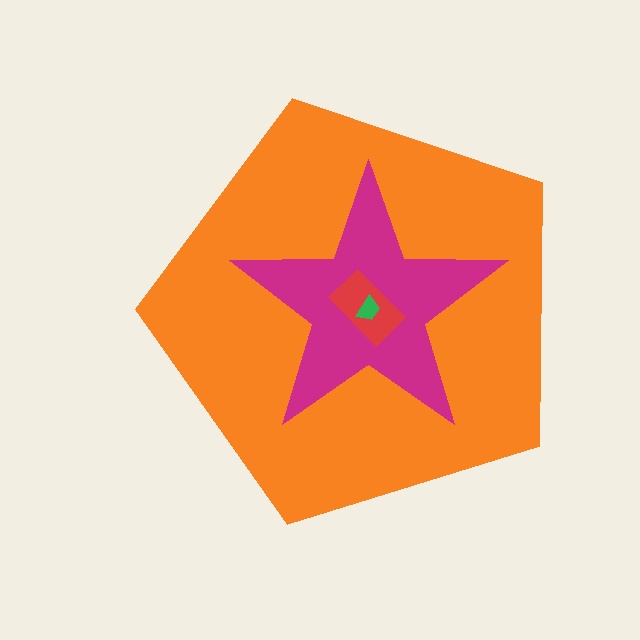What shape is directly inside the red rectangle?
The green trapezoid.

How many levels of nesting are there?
4.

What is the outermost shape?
The orange pentagon.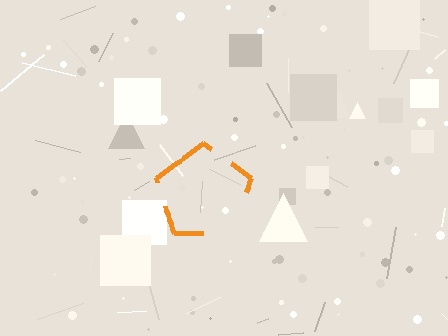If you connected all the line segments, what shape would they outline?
They would outline a pentagon.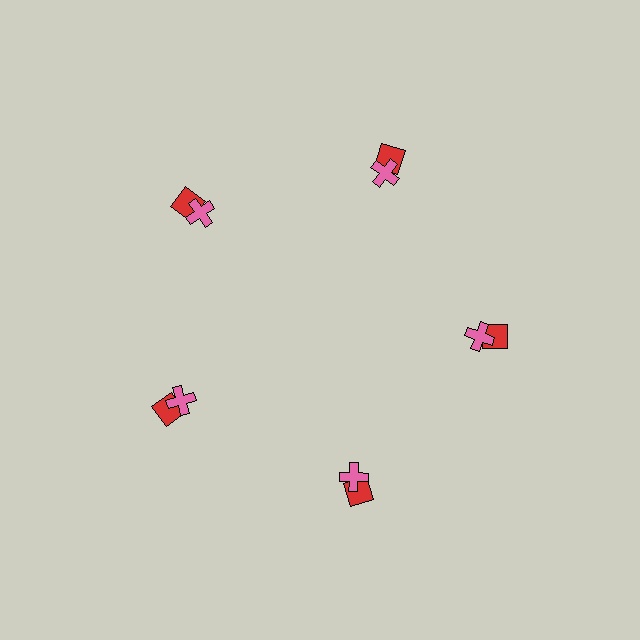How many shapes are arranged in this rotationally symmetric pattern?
There are 10 shapes, arranged in 5 groups of 2.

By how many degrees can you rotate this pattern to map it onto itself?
The pattern maps onto itself every 72 degrees of rotation.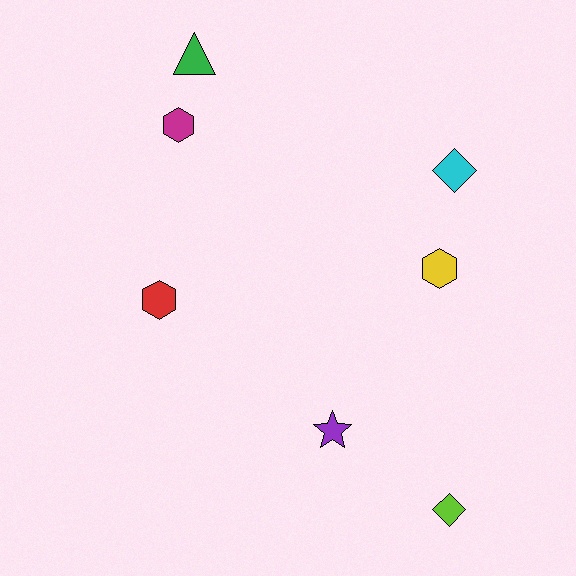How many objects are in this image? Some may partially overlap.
There are 7 objects.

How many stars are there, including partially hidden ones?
There is 1 star.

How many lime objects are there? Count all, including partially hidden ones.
There is 1 lime object.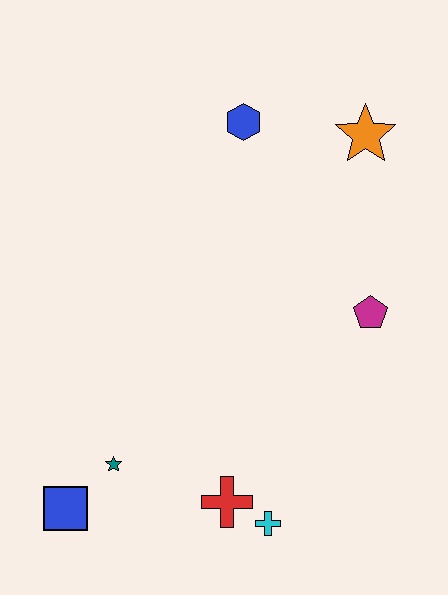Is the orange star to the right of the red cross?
Yes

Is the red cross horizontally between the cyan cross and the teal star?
Yes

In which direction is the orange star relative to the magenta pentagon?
The orange star is above the magenta pentagon.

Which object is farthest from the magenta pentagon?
The blue square is farthest from the magenta pentagon.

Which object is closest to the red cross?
The cyan cross is closest to the red cross.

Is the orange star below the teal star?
No